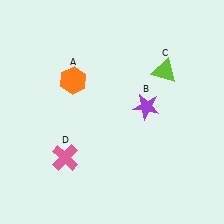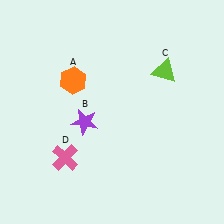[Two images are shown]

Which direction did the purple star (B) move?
The purple star (B) moved left.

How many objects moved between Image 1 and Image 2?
1 object moved between the two images.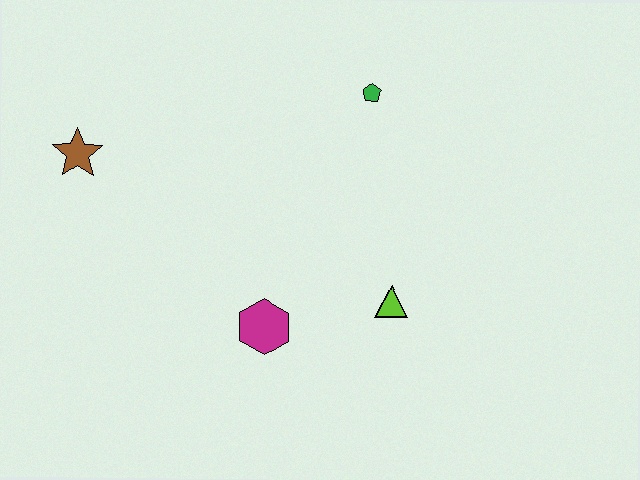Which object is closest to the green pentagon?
The lime triangle is closest to the green pentagon.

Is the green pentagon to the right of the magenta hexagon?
Yes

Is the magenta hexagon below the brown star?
Yes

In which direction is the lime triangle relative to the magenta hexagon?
The lime triangle is to the right of the magenta hexagon.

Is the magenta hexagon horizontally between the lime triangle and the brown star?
Yes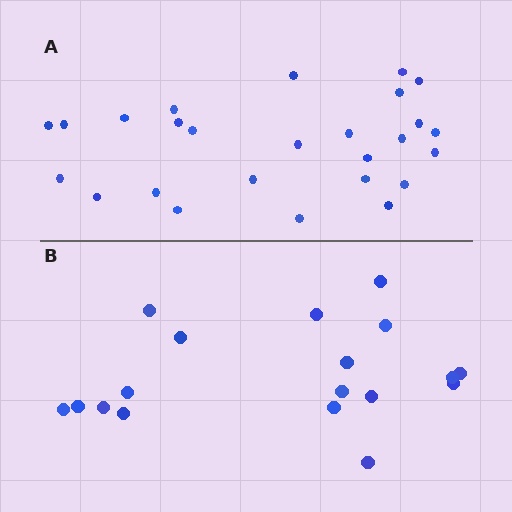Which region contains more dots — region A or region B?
Region A (the top region) has more dots.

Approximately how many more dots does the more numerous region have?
Region A has roughly 8 or so more dots than region B.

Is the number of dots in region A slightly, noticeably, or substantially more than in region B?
Region A has noticeably more, but not dramatically so. The ratio is roughly 1.4 to 1.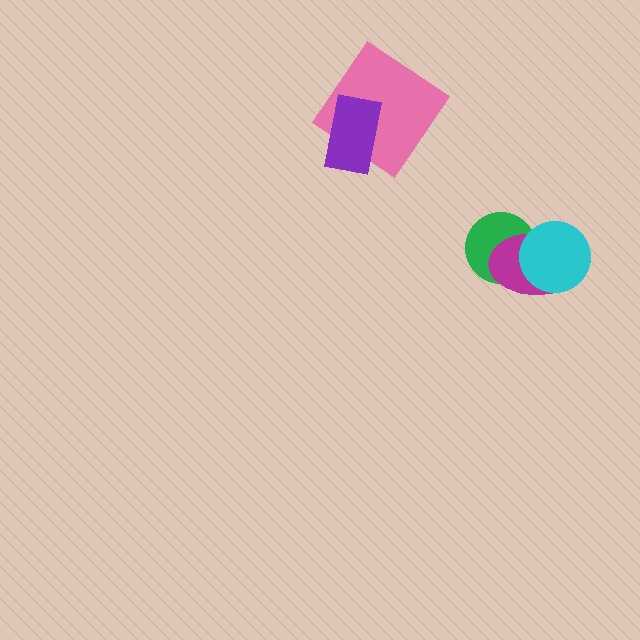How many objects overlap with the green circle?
2 objects overlap with the green circle.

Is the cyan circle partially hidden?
No, no other shape covers it.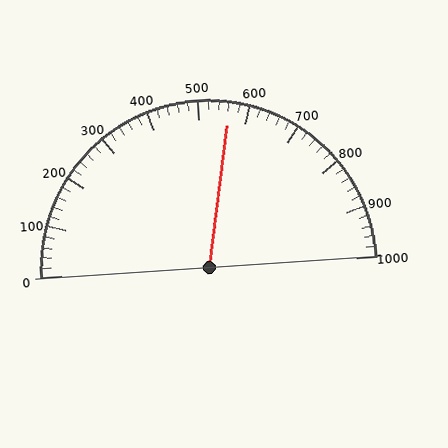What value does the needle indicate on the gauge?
The needle indicates approximately 560.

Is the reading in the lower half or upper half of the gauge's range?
The reading is in the upper half of the range (0 to 1000).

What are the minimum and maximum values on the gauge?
The gauge ranges from 0 to 1000.